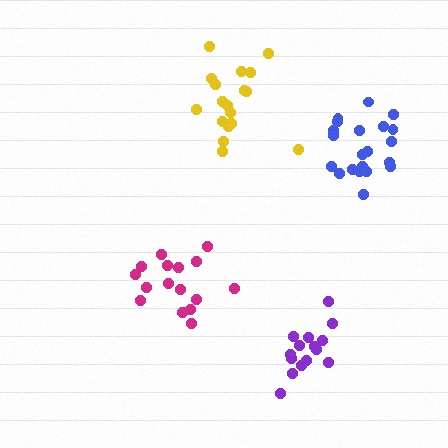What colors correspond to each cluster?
The clusters are colored: magenta, purple, blue, yellow.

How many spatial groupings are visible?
There are 4 spatial groupings.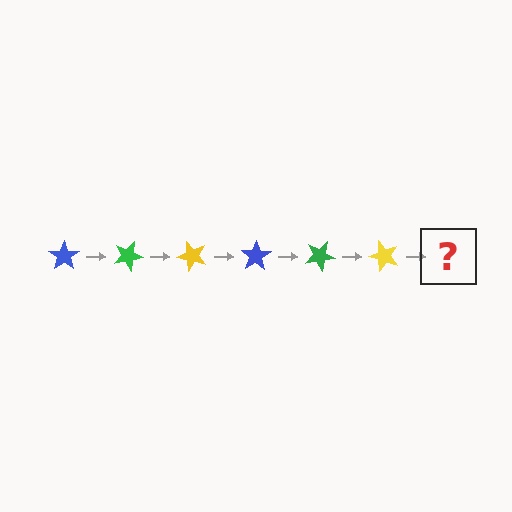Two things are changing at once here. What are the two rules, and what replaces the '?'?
The two rules are that it rotates 25 degrees each step and the color cycles through blue, green, and yellow. The '?' should be a blue star, rotated 150 degrees from the start.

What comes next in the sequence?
The next element should be a blue star, rotated 150 degrees from the start.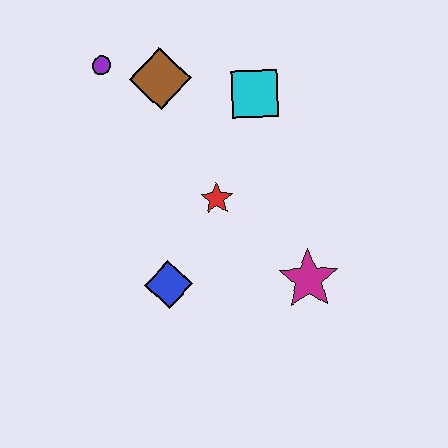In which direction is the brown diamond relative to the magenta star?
The brown diamond is above the magenta star.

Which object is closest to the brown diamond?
The purple circle is closest to the brown diamond.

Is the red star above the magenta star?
Yes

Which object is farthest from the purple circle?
The magenta star is farthest from the purple circle.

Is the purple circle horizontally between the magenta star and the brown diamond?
No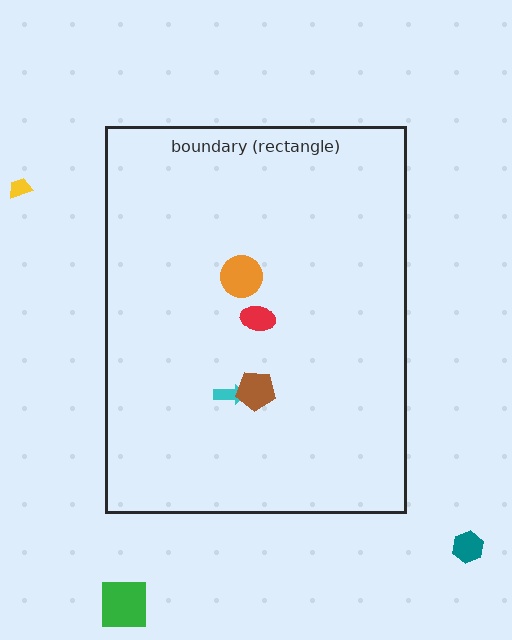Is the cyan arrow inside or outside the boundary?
Inside.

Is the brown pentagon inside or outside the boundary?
Inside.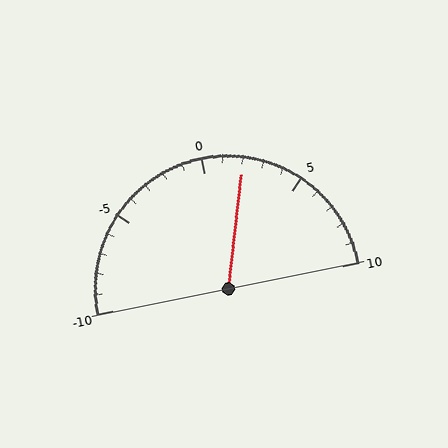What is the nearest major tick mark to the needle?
The nearest major tick mark is 0.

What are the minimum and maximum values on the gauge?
The gauge ranges from -10 to 10.